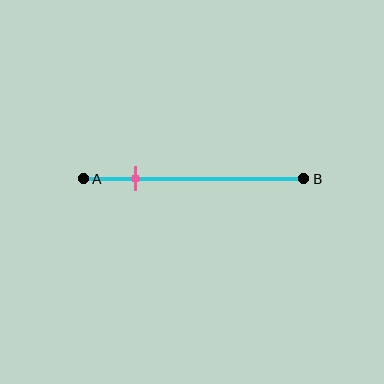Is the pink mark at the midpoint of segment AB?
No, the mark is at about 25% from A, not at the 50% midpoint.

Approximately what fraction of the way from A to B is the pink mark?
The pink mark is approximately 25% of the way from A to B.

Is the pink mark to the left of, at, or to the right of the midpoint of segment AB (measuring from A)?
The pink mark is to the left of the midpoint of segment AB.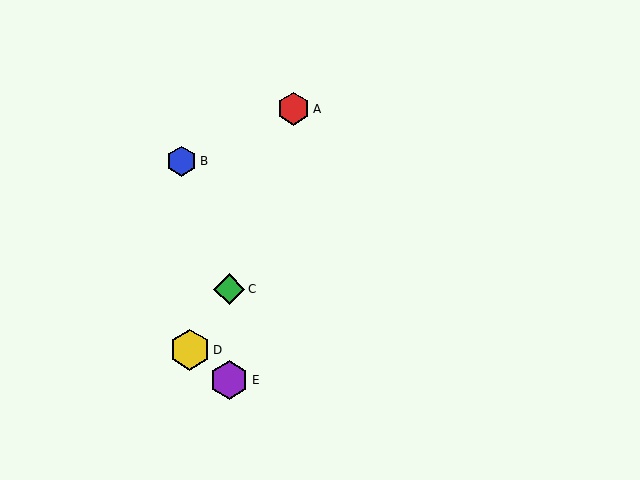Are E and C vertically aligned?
Yes, both are at x≈229.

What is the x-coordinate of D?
Object D is at x≈190.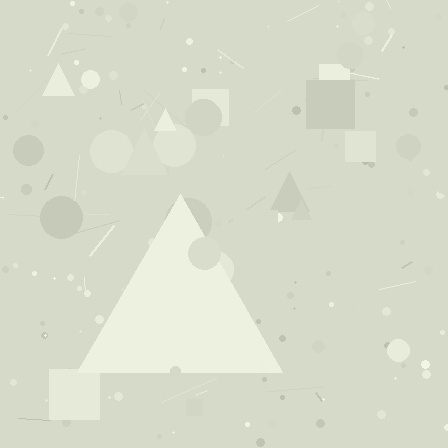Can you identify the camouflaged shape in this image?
The camouflaged shape is a triangle.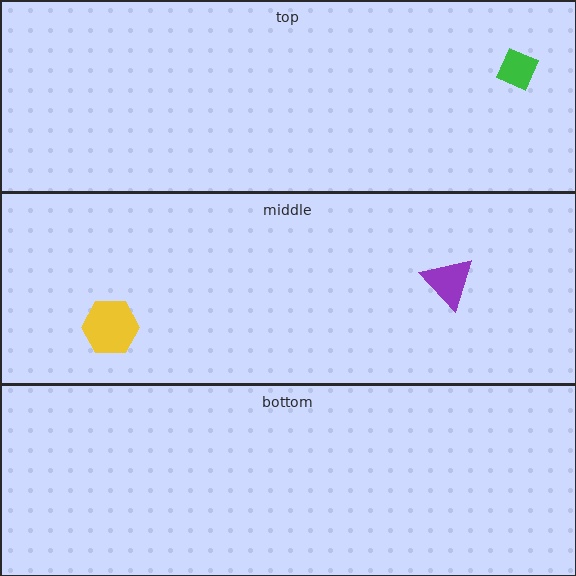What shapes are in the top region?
The green diamond.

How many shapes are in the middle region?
2.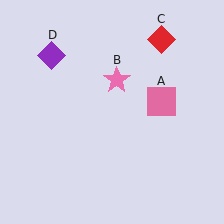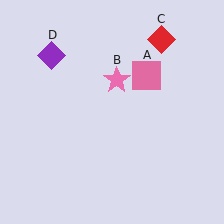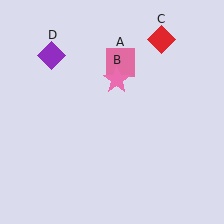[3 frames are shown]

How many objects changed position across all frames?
1 object changed position: pink square (object A).